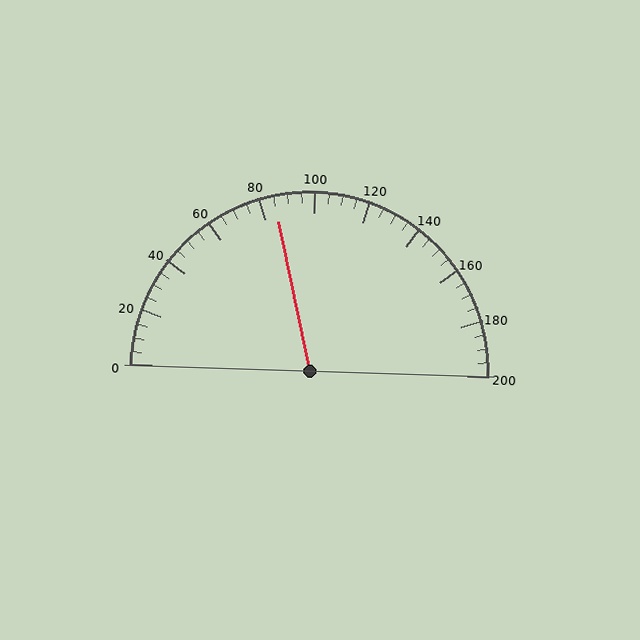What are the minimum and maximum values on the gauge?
The gauge ranges from 0 to 200.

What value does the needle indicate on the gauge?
The needle indicates approximately 85.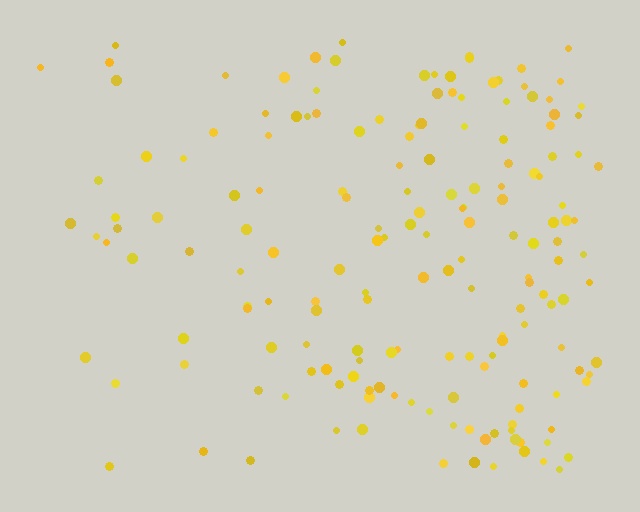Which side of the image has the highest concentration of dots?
The right.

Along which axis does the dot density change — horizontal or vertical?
Horizontal.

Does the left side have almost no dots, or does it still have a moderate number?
Still a moderate number, just noticeably fewer than the right.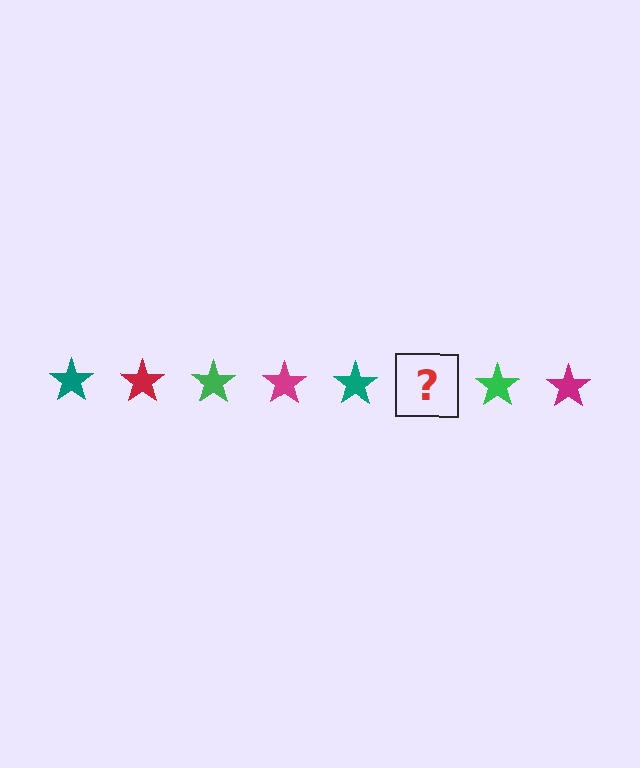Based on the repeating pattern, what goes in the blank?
The blank should be a red star.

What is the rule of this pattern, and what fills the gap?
The rule is that the pattern cycles through teal, red, green, magenta stars. The gap should be filled with a red star.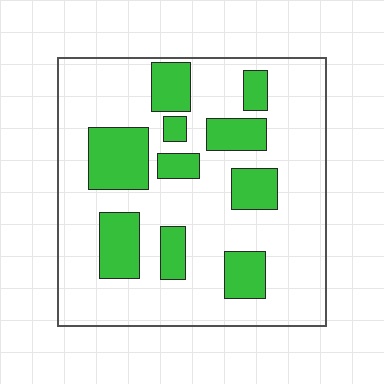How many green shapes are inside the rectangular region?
10.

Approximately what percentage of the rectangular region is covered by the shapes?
Approximately 25%.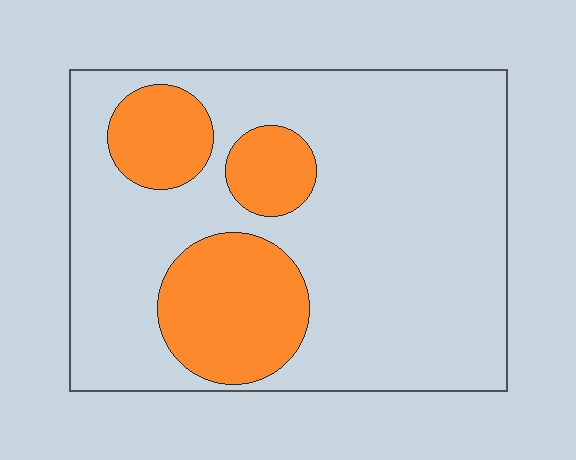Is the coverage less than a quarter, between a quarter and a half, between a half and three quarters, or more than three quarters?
Less than a quarter.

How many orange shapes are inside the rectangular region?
3.